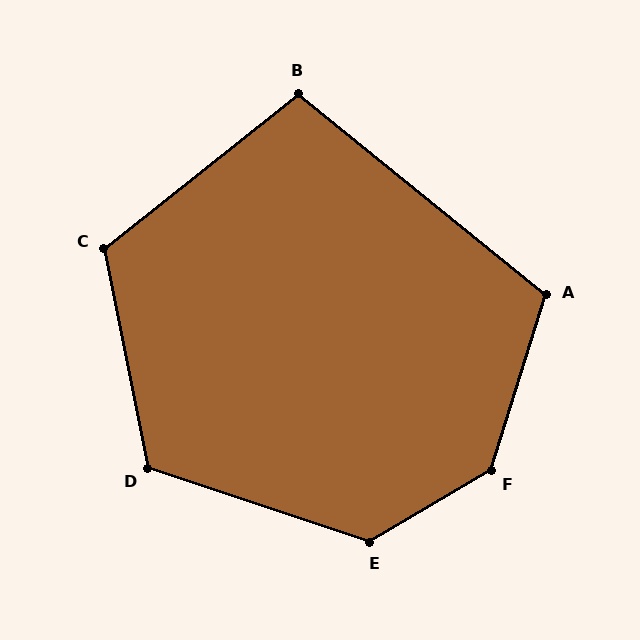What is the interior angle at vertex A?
Approximately 112 degrees (obtuse).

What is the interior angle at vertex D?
Approximately 120 degrees (obtuse).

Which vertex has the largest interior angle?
F, at approximately 138 degrees.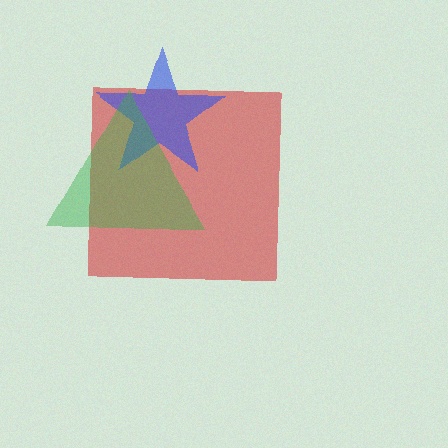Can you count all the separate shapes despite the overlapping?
Yes, there are 3 separate shapes.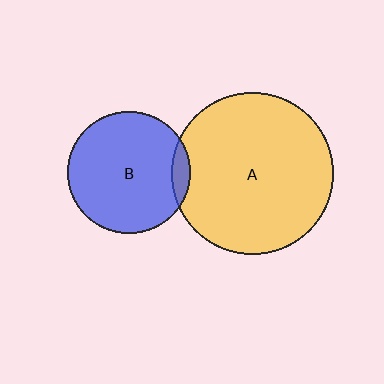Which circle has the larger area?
Circle A (yellow).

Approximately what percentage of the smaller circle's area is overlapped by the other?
Approximately 10%.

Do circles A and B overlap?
Yes.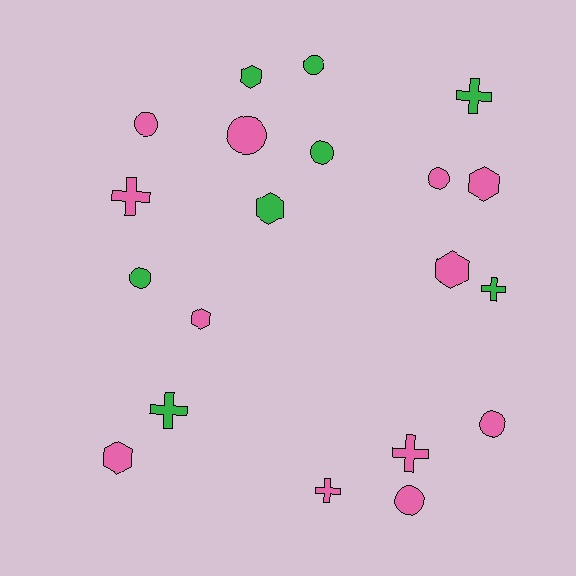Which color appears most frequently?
Pink, with 12 objects.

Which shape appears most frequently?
Circle, with 8 objects.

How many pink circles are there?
There are 5 pink circles.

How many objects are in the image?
There are 20 objects.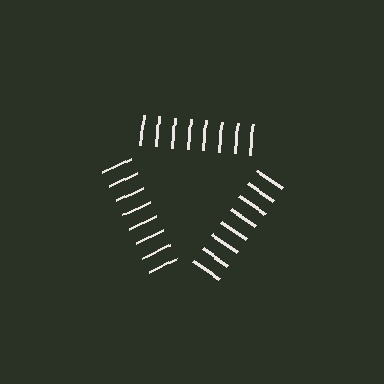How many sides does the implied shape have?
3 sides — the line-ends trace a triangle.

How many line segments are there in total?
24 — 8 along each of the 3 edges.